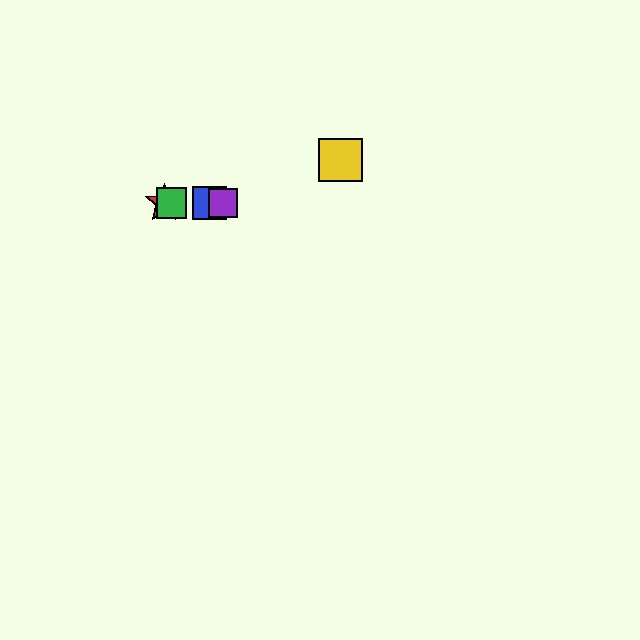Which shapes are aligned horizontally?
The red star, the blue square, the green square, the purple square are aligned horizontally.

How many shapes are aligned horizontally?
4 shapes (the red star, the blue square, the green square, the purple square) are aligned horizontally.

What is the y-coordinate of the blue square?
The blue square is at y≈203.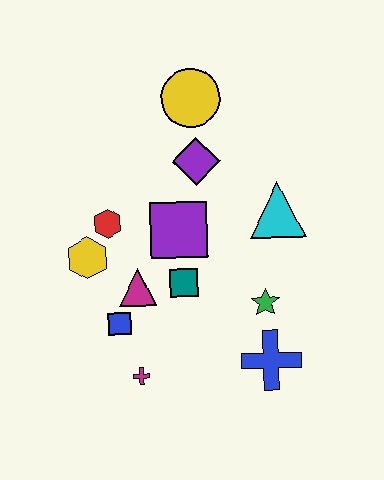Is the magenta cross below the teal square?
Yes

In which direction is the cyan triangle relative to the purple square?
The cyan triangle is to the right of the purple square.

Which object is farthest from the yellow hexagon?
The blue cross is farthest from the yellow hexagon.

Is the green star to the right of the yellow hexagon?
Yes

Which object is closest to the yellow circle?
The purple diamond is closest to the yellow circle.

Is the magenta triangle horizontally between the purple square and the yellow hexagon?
Yes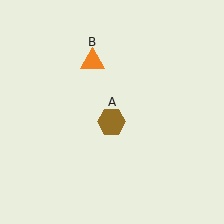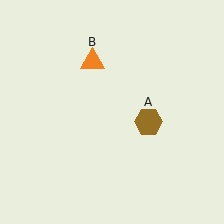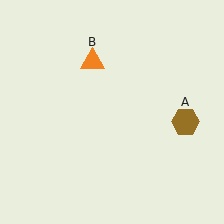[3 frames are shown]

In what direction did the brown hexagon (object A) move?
The brown hexagon (object A) moved right.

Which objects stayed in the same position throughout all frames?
Orange triangle (object B) remained stationary.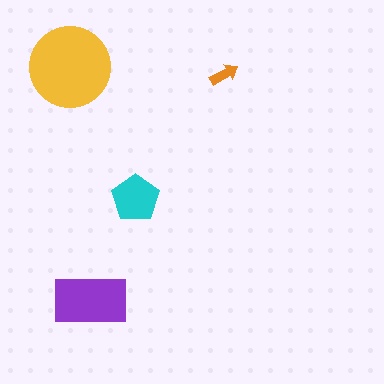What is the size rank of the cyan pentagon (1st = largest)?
3rd.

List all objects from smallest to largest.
The orange arrow, the cyan pentagon, the purple rectangle, the yellow circle.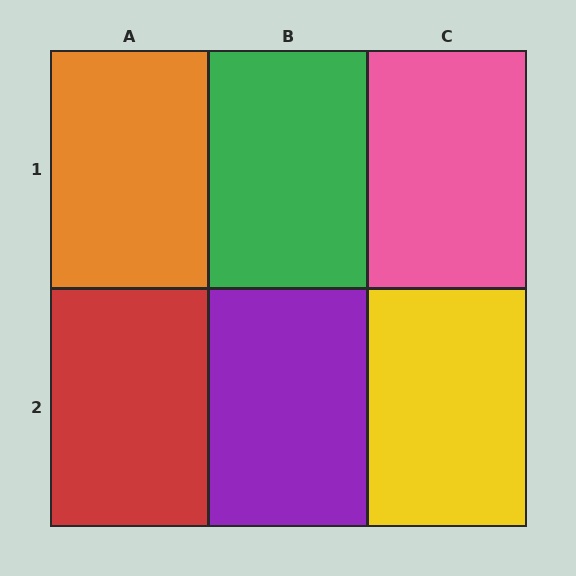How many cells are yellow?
1 cell is yellow.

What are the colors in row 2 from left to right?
Red, purple, yellow.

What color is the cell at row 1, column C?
Pink.